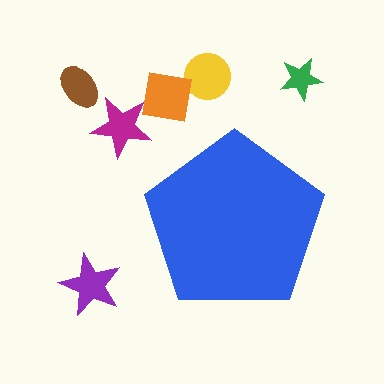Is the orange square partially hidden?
No, the orange square is fully visible.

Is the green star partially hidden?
No, the green star is fully visible.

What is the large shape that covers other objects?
A blue pentagon.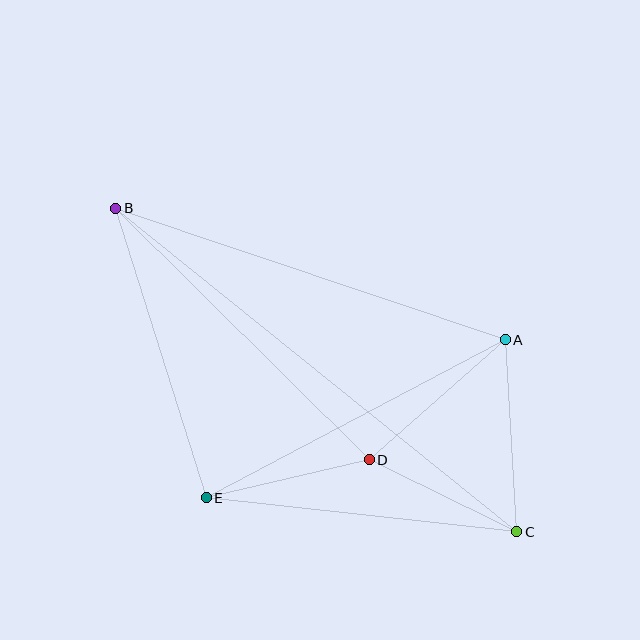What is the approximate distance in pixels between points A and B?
The distance between A and B is approximately 411 pixels.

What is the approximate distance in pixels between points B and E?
The distance between B and E is approximately 303 pixels.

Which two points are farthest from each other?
Points B and C are farthest from each other.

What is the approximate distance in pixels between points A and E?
The distance between A and E is approximately 338 pixels.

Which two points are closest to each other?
Points C and D are closest to each other.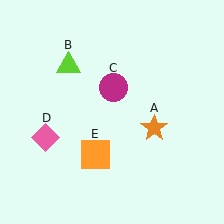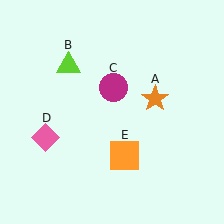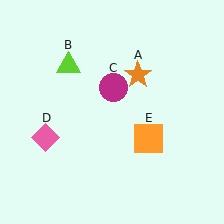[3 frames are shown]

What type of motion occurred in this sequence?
The orange star (object A), orange square (object E) rotated counterclockwise around the center of the scene.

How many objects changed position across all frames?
2 objects changed position: orange star (object A), orange square (object E).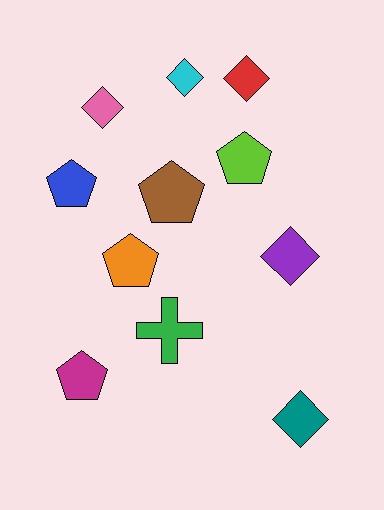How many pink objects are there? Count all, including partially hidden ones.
There is 1 pink object.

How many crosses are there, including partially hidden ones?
There is 1 cross.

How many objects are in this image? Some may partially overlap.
There are 11 objects.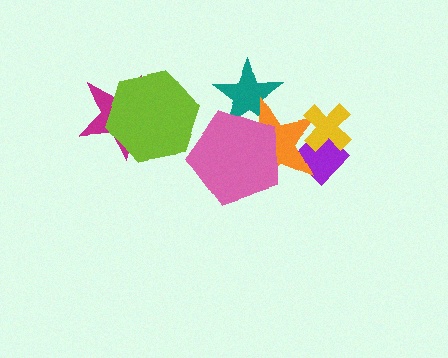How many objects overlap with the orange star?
4 objects overlap with the orange star.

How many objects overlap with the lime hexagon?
1 object overlaps with the lime hexagon.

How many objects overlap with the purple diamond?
2 objects overlap with the purple diamond.